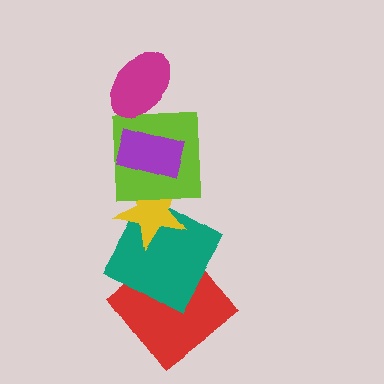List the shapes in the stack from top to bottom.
From top to bottom: the magenta ellipse, the purple rectangle, the lime square, the yellow star, the teal square, the red diamond.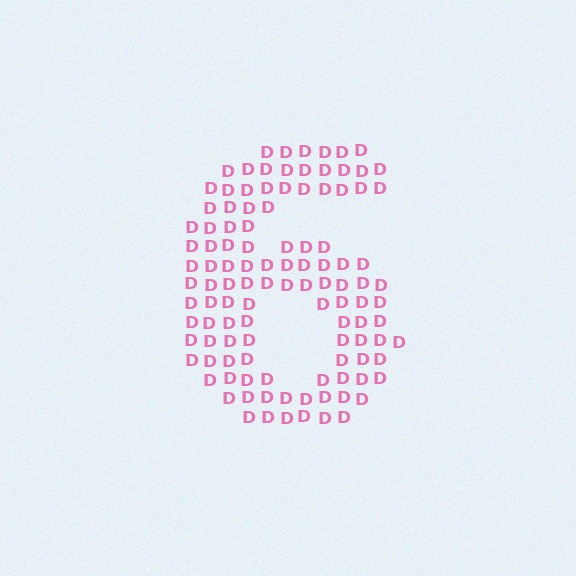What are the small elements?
The small elements are letter D's.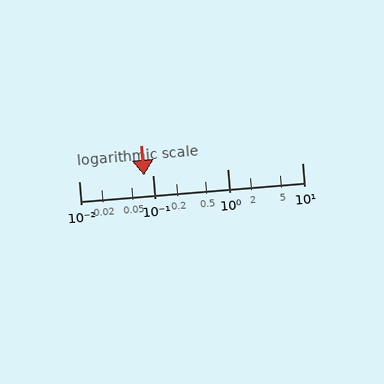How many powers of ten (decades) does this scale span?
The scale spans 3 decades, from 0.01 to 10.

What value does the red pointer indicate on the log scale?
The pointer indicates approximately 0.076.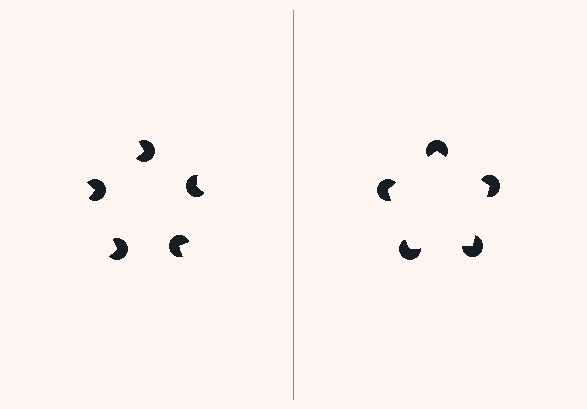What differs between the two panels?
The pac-man discs are positioned identically on both sides; only the wedge orientations differ. On the right they align to a pentagon; on the left they are misaligned.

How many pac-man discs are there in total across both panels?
10 — 5 on each side.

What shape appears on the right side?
An illusory pentagon.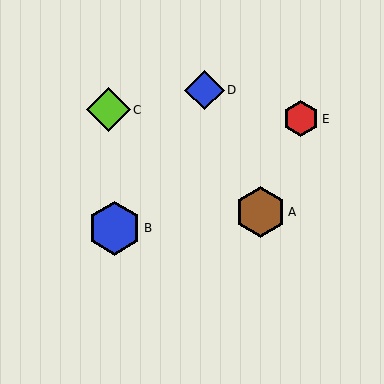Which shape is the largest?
The blue hexagon (labeled B) is the largest.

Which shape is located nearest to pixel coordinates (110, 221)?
The blue hexagon (labeled B) at (114, 228) is nearest to that location.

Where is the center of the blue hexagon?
The center of the blue hexagon is at (114, 228).